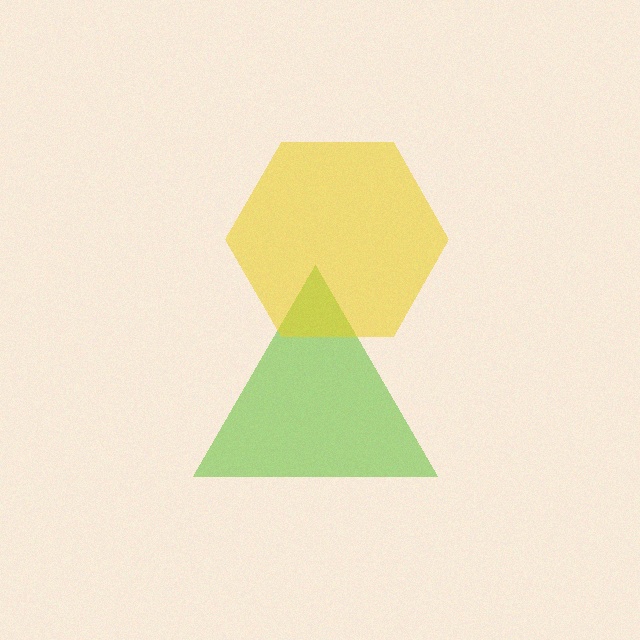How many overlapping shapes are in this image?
There are 2 overlapping shapes in the image.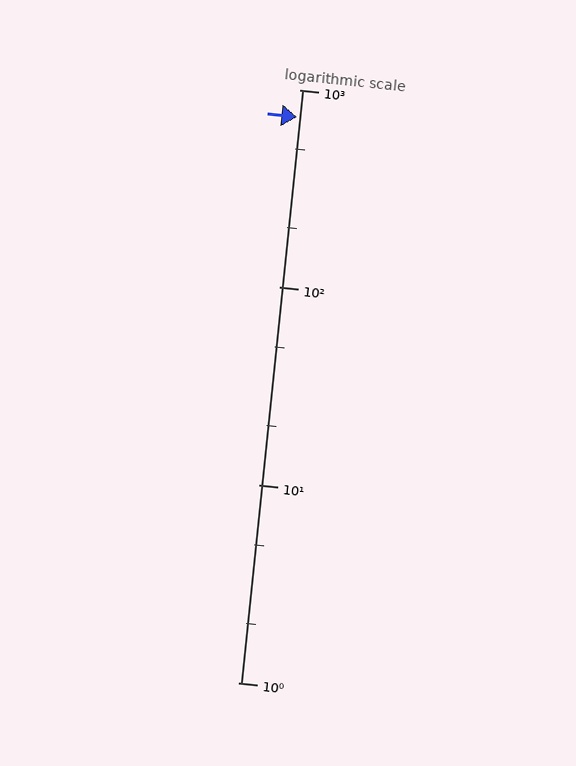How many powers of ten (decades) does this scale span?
The scale spans 3 decades, from 1 to 1000.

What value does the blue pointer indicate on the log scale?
The pointer indicates approximately 730.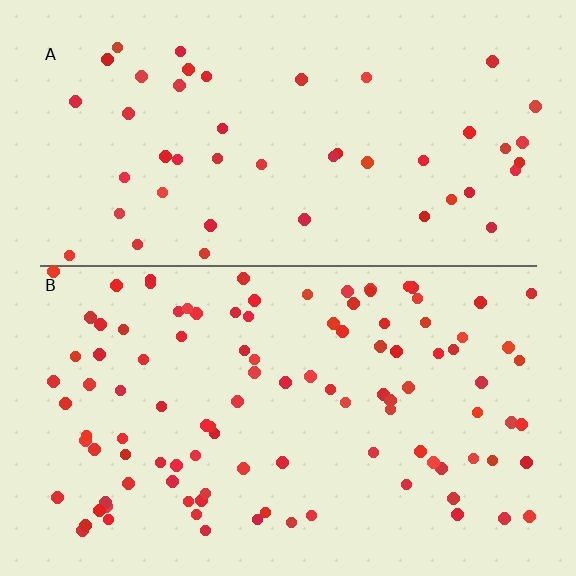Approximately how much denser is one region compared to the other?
Approximately 2.2× — region B over region A.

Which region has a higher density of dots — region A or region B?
B (the bottom).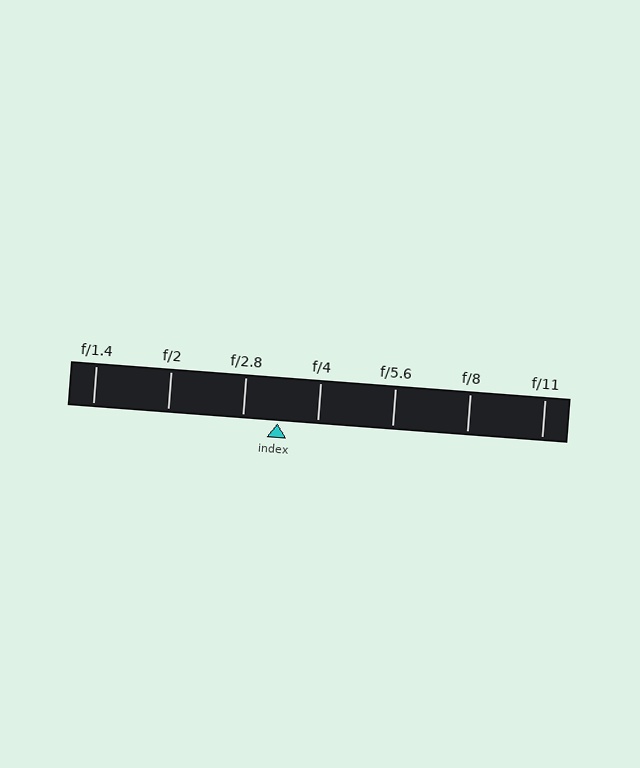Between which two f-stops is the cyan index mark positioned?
The index mark is between f/2.8 and f/4.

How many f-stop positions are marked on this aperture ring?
There are 7 f-stop positions marked.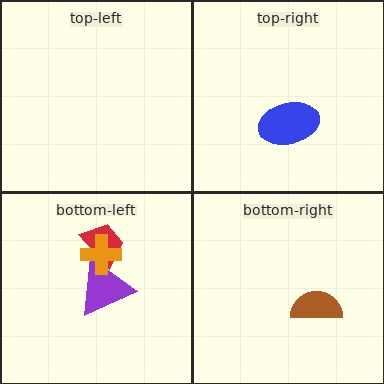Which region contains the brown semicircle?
The bottom-right region.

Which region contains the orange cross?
The bottom-left region.